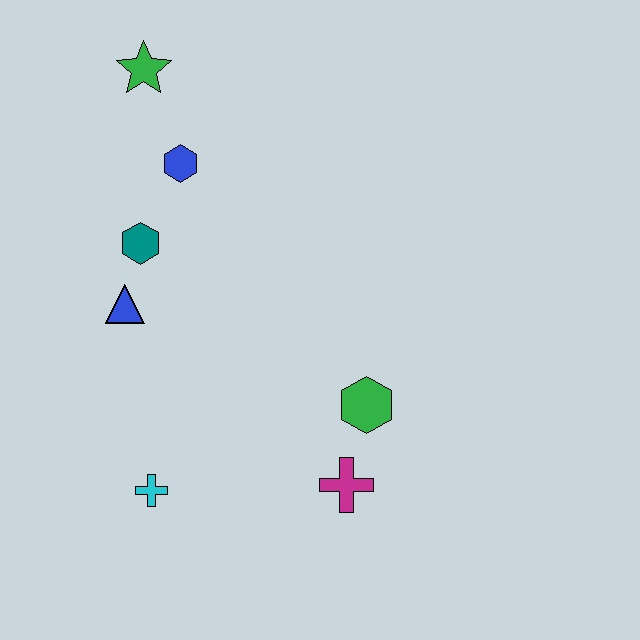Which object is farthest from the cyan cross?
The green star is farthest from the cyan cross.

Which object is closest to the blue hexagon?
The teal hexagon is closest to the blue hexagon.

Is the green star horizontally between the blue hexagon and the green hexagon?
No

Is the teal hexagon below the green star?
Yes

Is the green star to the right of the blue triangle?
Yes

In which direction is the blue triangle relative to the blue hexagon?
The blue triangle is below the blue hexagon.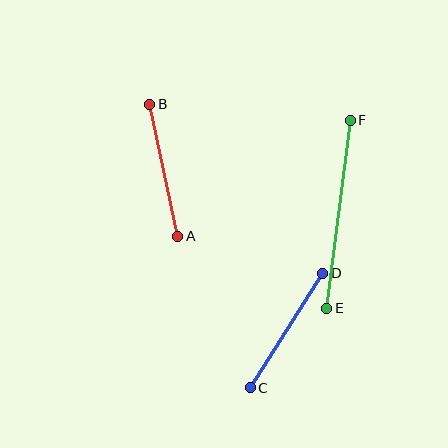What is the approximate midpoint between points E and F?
The midpoint is at approximately (338, 214) pixels.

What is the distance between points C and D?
The distance is approximately 136 pixels.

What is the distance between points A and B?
The distance is approximately 135 pixels.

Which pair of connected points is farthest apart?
Points E and F are farthest apart.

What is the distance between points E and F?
The distance is approximately 189 pixels.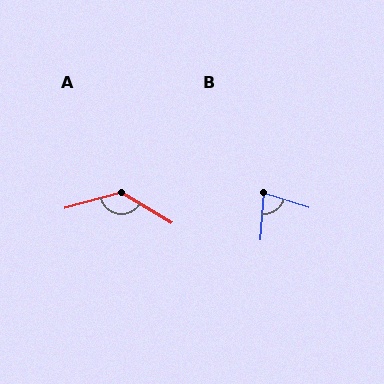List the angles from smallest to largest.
B (77°), A (133°).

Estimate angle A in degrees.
Approximately 133 degrees.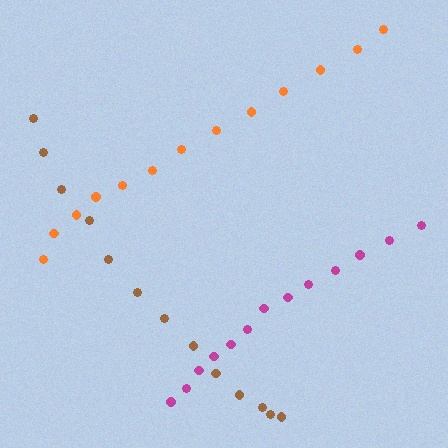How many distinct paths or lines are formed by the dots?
There are 3 distinct paths.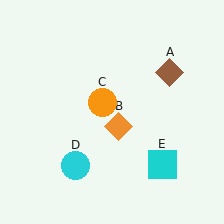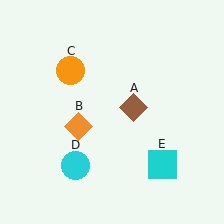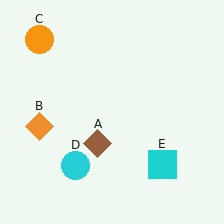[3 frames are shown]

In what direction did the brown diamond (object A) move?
The brown diamond (object A) moved down and to the left.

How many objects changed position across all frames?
3 objects changed position: brown diamond (object A), orange diamond (object B), orange circle (object C).